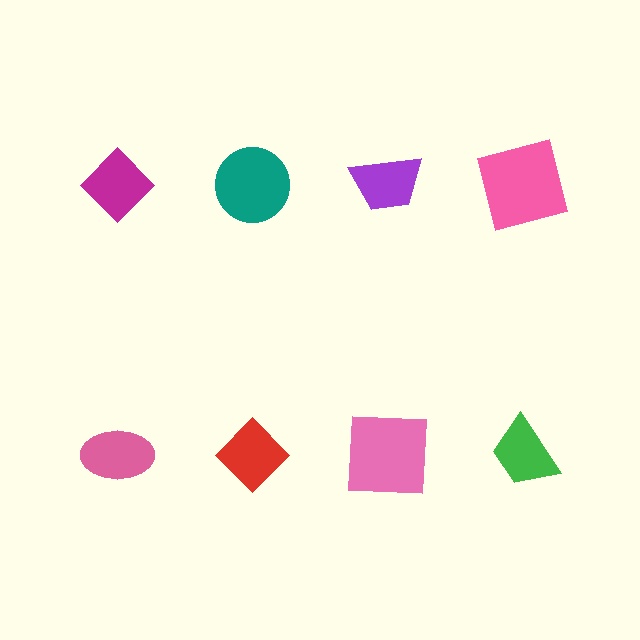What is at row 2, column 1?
A pink ellipse.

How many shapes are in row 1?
4 shapes.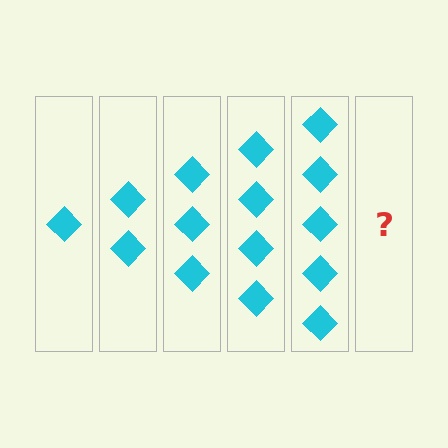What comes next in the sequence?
The next element should be 6 diamonds.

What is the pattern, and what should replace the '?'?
The pattern is that each step adds one more diamond. The '?' should be 6 diamonds.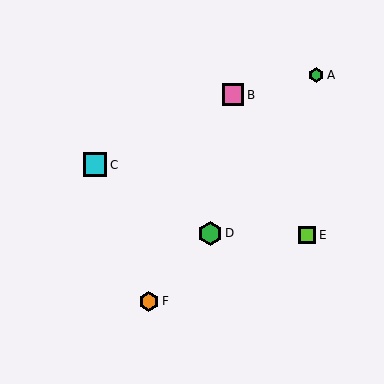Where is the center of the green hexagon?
The center of the green hexagon is at (210, 233).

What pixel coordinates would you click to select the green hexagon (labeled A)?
Click at (316, 75) to select the green hexagon A.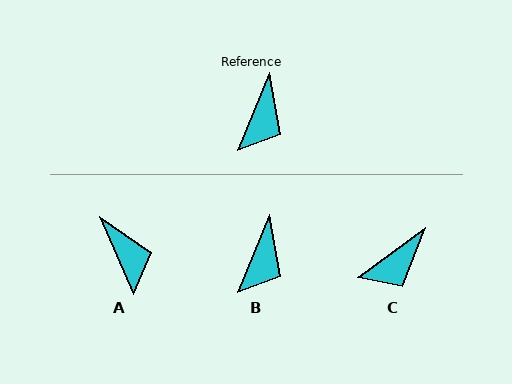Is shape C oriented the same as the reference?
No, it is off by about 31 degrees.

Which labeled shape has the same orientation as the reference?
B.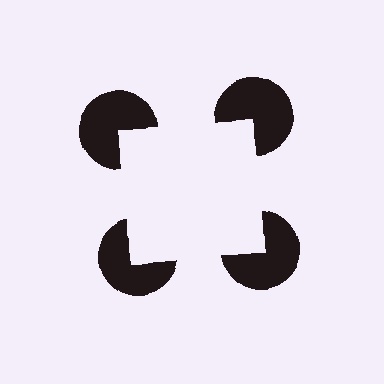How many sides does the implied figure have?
4 sides.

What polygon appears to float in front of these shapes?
An illusory square — its edges are inferred from the aligned wedge cuts in the pac-man discs, not physically drawn.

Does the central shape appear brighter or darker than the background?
It typically appears slightly brighter than the background, even though no actual brightness change is drawn.